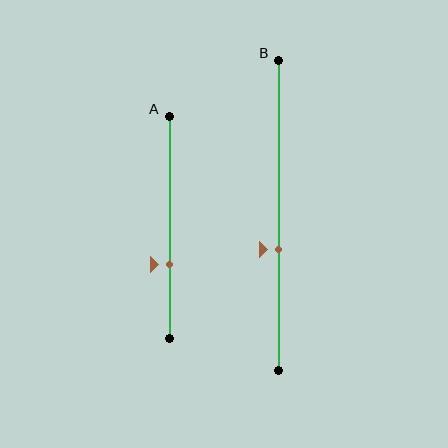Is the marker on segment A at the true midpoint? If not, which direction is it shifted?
No, the marker on segment A is shifted downward by about 17% of the segment length.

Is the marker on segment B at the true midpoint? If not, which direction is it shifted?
No, the marker on segment B is shifted downward by about 11% of the segment length.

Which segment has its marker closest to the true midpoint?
Segment B has its marker closest to the true midpoint.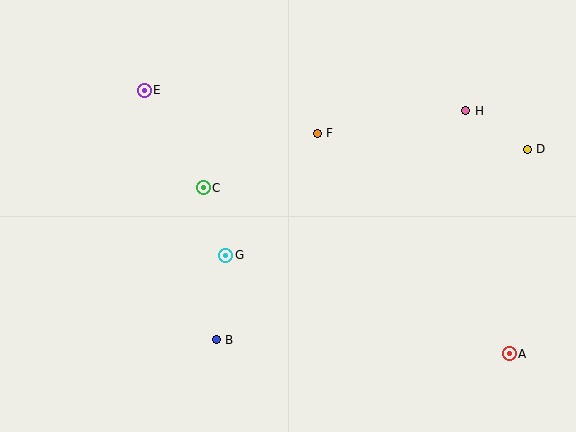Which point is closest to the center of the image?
Point G at (226, 255) is closest to the center.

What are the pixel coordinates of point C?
Point C is at (203, 188).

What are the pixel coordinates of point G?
Point G is at (226, 255).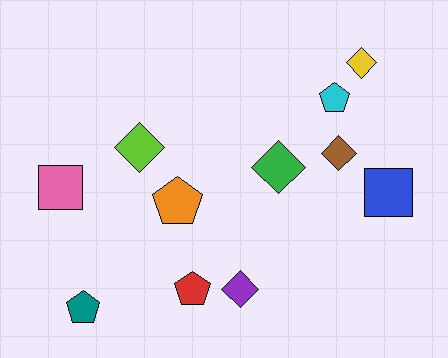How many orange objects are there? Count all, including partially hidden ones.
There is 1 orange object.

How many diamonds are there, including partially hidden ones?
There are 5 diamonds.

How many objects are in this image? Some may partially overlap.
There are 11 objects.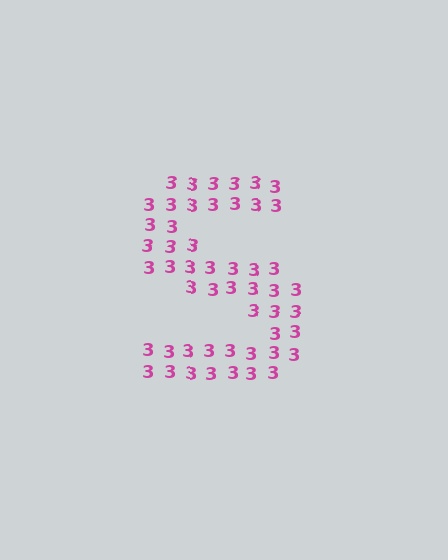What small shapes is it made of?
It is made of small digit 3's.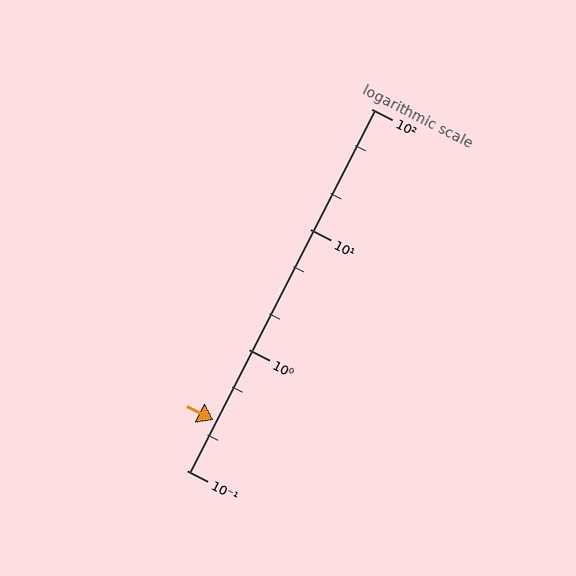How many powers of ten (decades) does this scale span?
The scale spans 3 decades, from 0.1 to 100.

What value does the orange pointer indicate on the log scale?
The pointer indicates approximately 0.26.